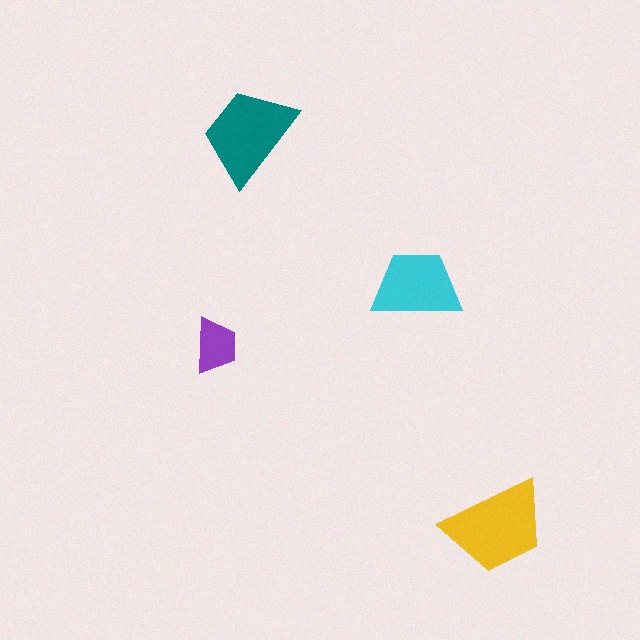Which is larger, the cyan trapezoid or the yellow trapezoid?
The yellow one.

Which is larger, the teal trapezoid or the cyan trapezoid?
The teal one.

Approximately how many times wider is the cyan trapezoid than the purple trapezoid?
About 1.5 times wider.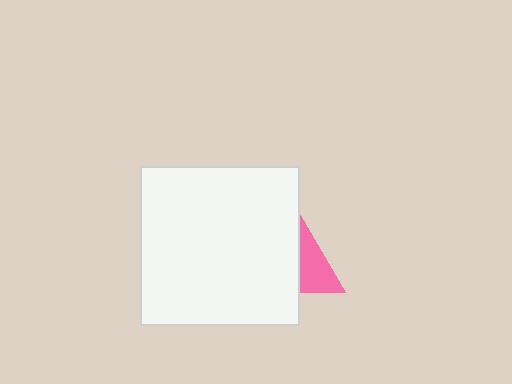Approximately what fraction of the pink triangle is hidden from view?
Roughly 61% of the pink triangle is hidden behind the white square.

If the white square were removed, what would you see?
You would see the complete pink triangle.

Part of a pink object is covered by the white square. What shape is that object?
It is a triangle.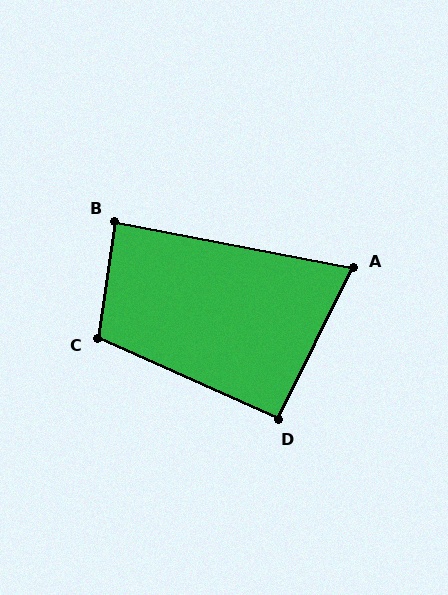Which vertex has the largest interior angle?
C, at approximately 106 degrees.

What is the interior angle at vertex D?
Approximately 92 degrees (approximately right).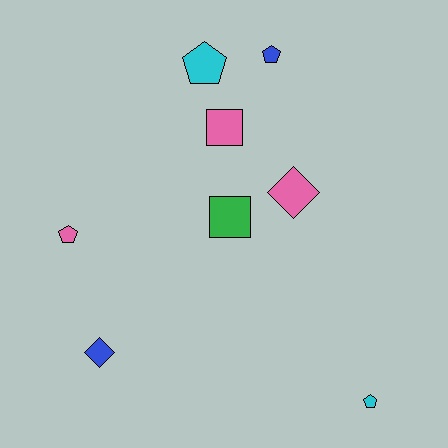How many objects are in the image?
There are 8 objects.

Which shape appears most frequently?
Pentagon, with 4 objects.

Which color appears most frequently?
Pink, with 3 objects.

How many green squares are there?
There is 1 green square.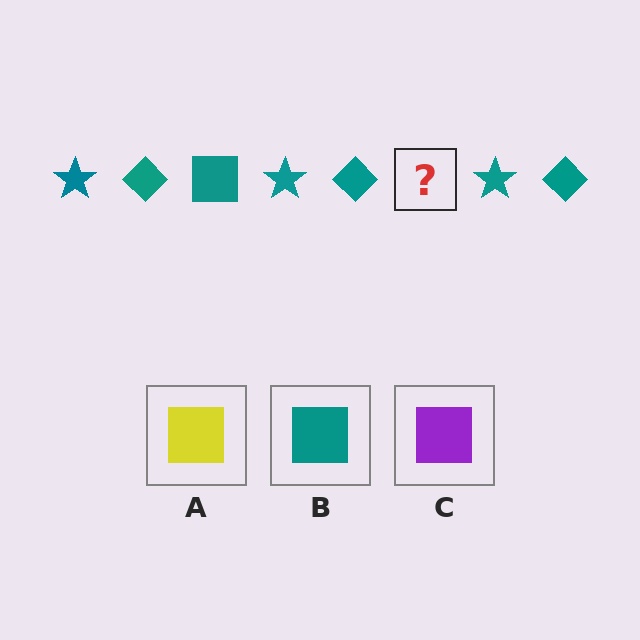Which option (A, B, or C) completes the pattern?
B.